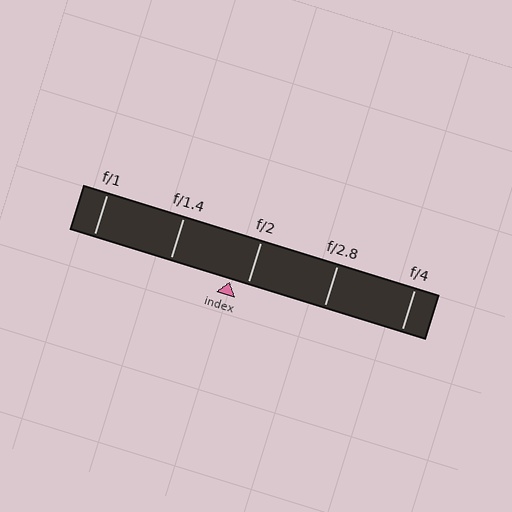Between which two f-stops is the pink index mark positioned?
The index mark is between f/1.4 and f/2.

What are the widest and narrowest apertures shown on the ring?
The widest aperture shown is f/1 and the narrowest is f/4.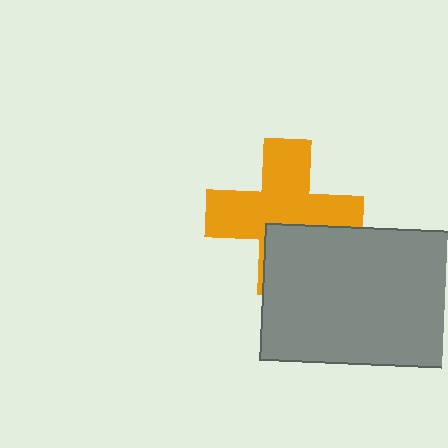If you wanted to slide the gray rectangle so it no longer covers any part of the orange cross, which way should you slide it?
Slide it down — that is the most direct way to separate the two shapes.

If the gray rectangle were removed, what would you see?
You would see the complete orange cross.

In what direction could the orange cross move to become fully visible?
The orange cross could move up. That would shift it out from behind the gray rectangle entirely.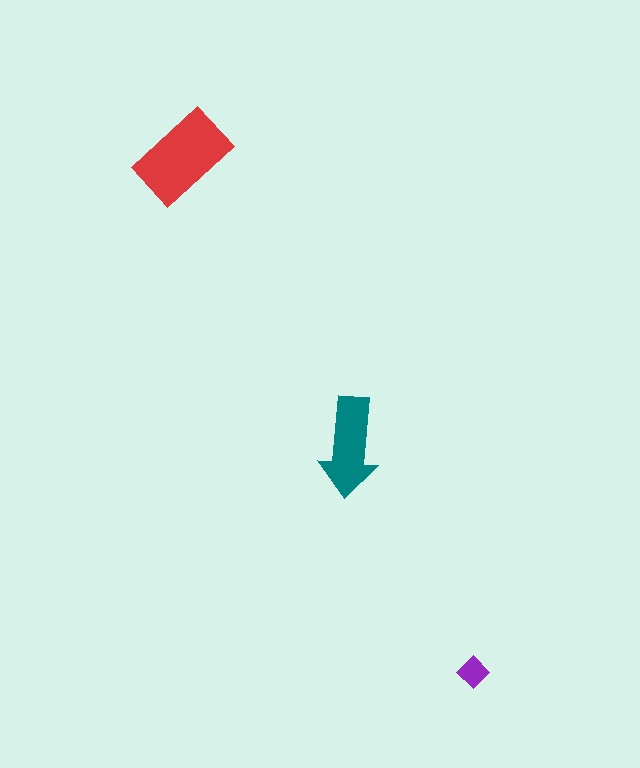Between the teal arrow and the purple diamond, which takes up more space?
The teal arrow.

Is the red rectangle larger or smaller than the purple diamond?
Larger.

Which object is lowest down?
The purple diamond is bottommost.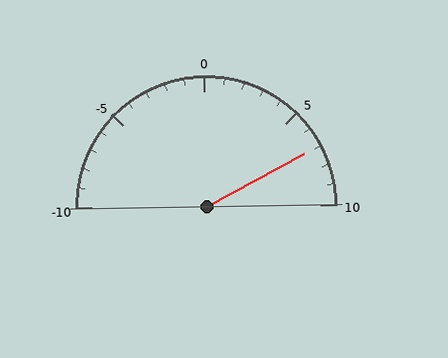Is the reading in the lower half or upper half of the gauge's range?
The reading is in the upper half of the range (-10 to 10).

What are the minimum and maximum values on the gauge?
The gauge ranges from -10 to 10.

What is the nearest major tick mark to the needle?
The nearest major tick mark is 5.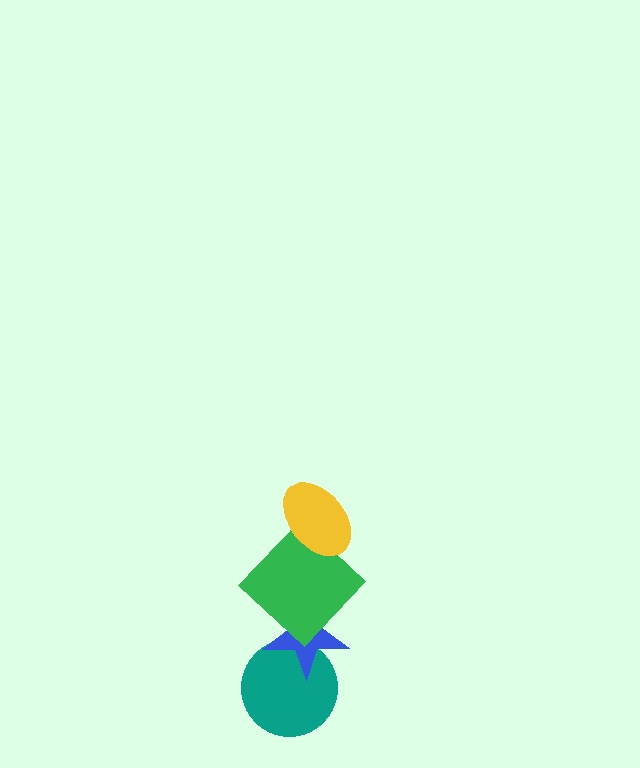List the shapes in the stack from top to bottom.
From top to bottom: the yellow ellipse, the green diamond, the blue star, the teal circle.